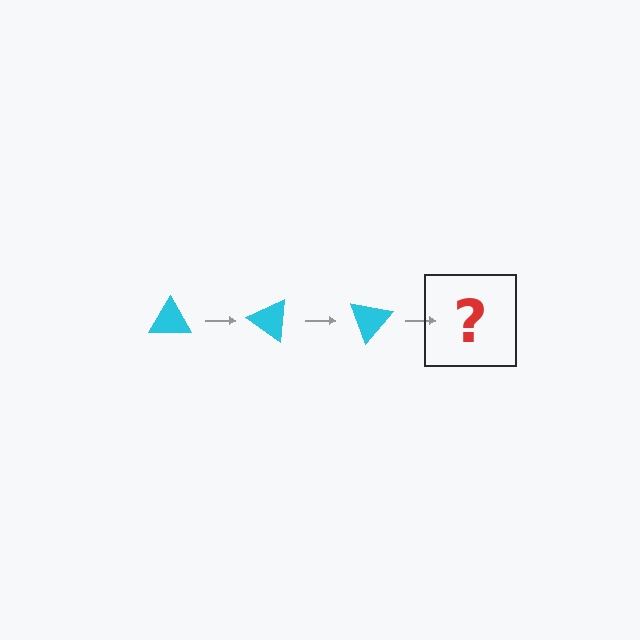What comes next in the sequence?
The next element should be a cyan triangle rotated 105 degrees.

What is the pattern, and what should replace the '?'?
The pattern is that the triangle rotates 35 degrees each step. The '?' should be a cyan triangle rotated 105 degrees.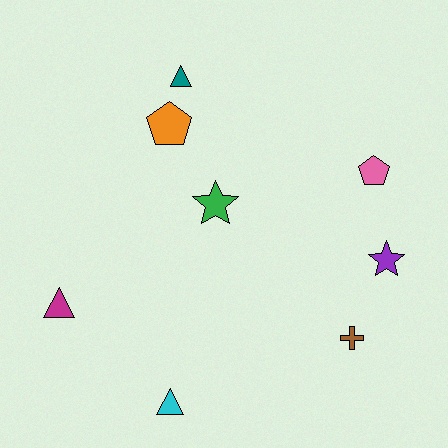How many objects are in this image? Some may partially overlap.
There are 8 objects.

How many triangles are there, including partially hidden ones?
There are 3 triangles.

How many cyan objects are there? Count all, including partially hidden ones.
There is 1 cyan object.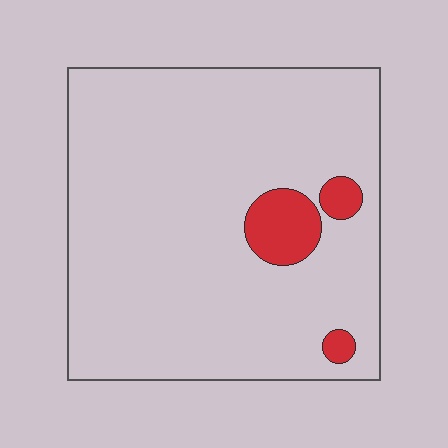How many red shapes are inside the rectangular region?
3.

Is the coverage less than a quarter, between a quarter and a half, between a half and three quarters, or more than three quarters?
Less than a quarter.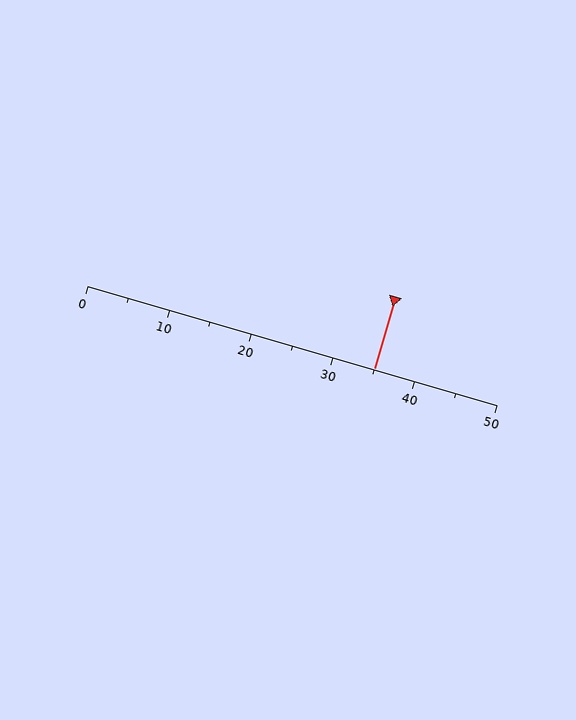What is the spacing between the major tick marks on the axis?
The major ticks are spaced 10 apart.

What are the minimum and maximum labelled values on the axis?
The axis runs from 0 to 50.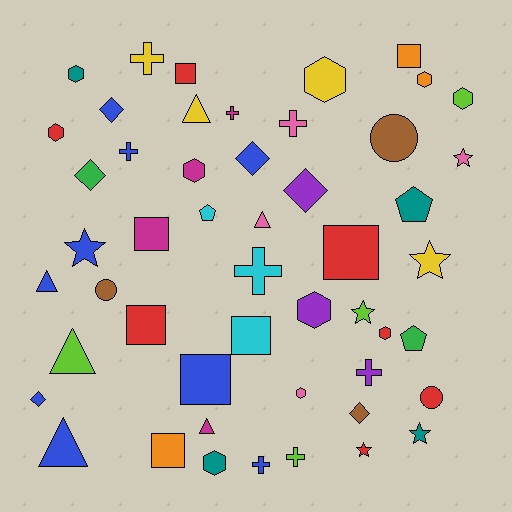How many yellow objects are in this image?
There are 4 yellow objects.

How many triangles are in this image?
There are 6 triangles.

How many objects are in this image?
There are 50 objects.